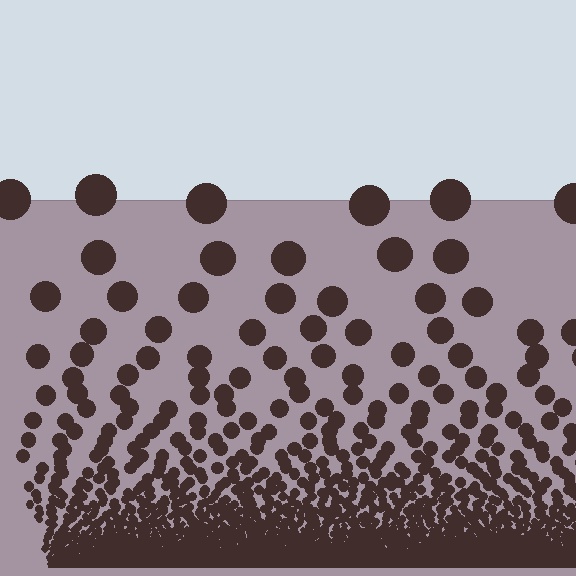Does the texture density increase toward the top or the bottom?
Density increases toward the bottom.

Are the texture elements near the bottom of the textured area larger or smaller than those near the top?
Smaller. The gradient is inverted — elements near the bottom are smaller and denser.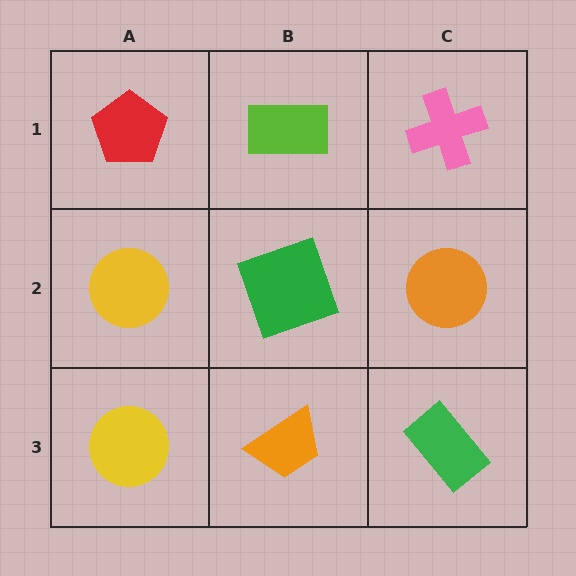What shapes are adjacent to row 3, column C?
An orange circle (row 2, column C), an orange trapezoid (row 3, column B).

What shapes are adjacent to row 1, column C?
An orange circle (row 2, column C), a lime rectangle (row 1, column B).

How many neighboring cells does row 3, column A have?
2.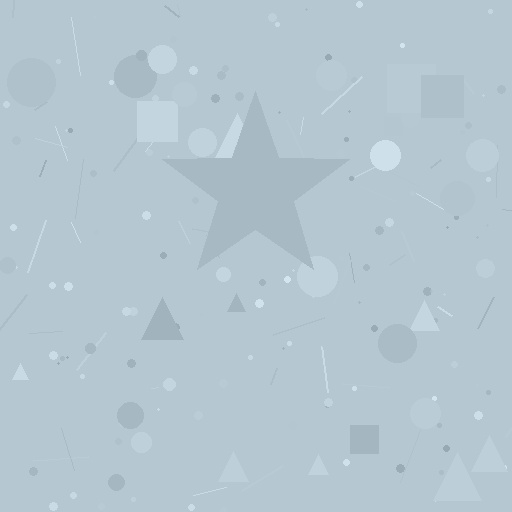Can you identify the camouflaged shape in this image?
The camouflaged shape is a star.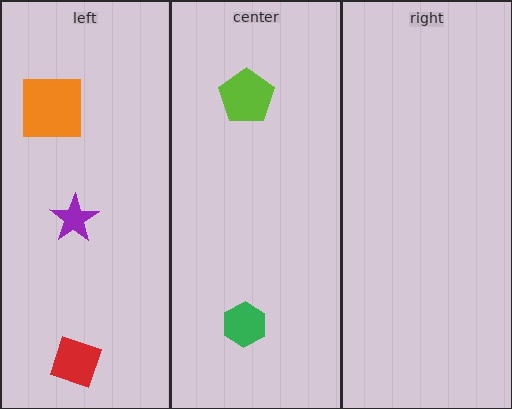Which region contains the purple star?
The left region.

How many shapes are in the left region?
3.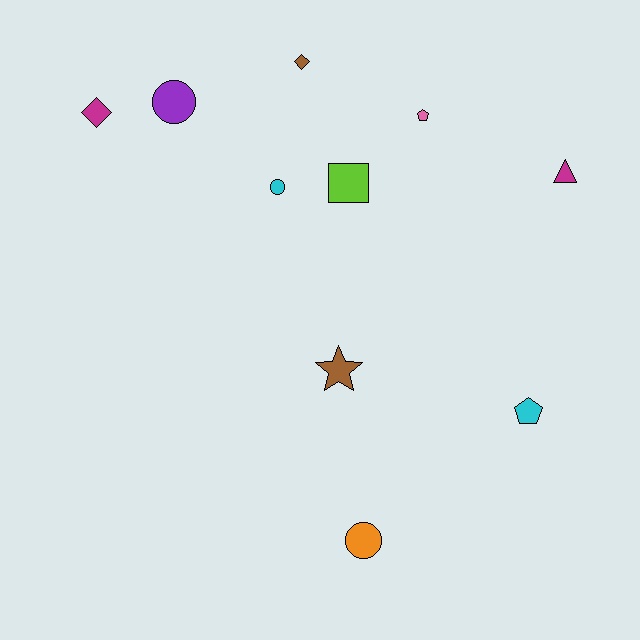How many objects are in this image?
There are 10 objects.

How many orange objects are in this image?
There is 1 orange object.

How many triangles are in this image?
There is 1 triangle.